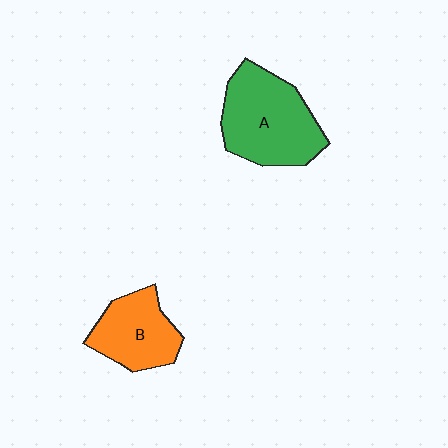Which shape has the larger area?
Shape A (green).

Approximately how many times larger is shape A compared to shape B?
Approximately 1.5 times.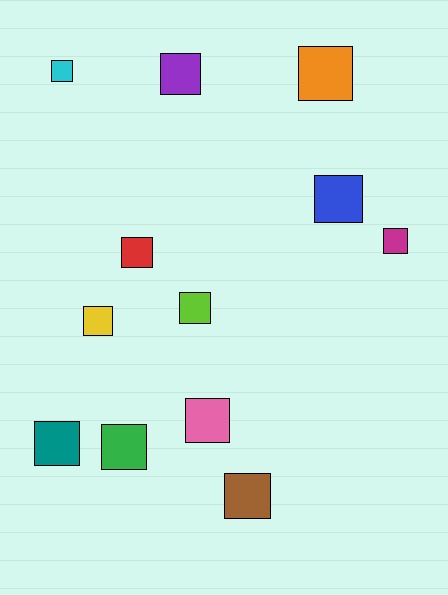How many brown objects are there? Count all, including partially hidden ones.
There is 1 brown object.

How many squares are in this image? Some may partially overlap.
There are 12 squares.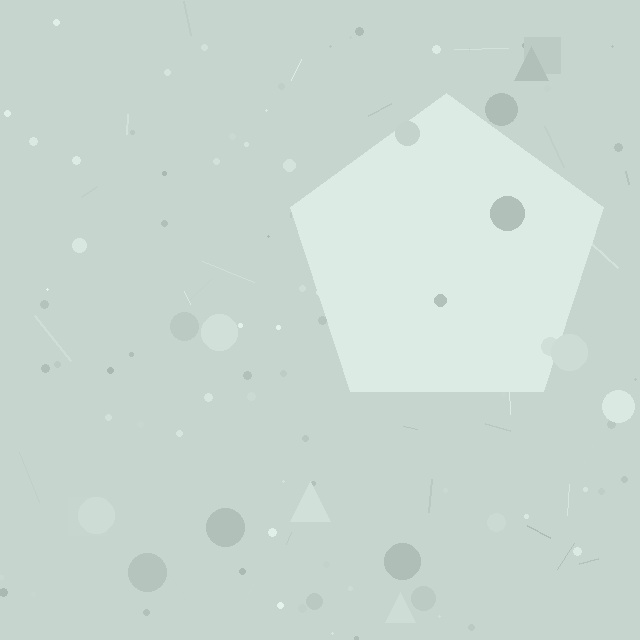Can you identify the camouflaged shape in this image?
The camouflaged shape is a pentagon.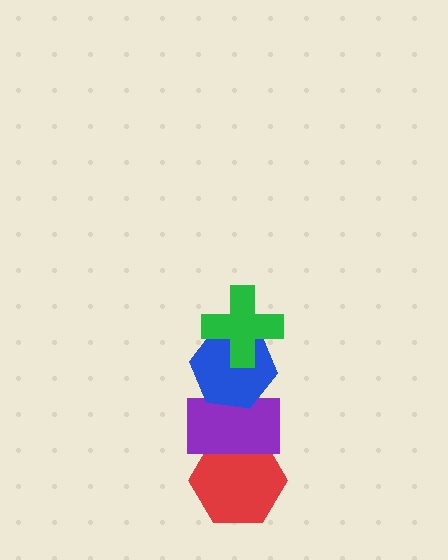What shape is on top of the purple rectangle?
The blue hexagon is on top of the purple rectangle.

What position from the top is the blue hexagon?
The blue hexagon is 2nd from the top.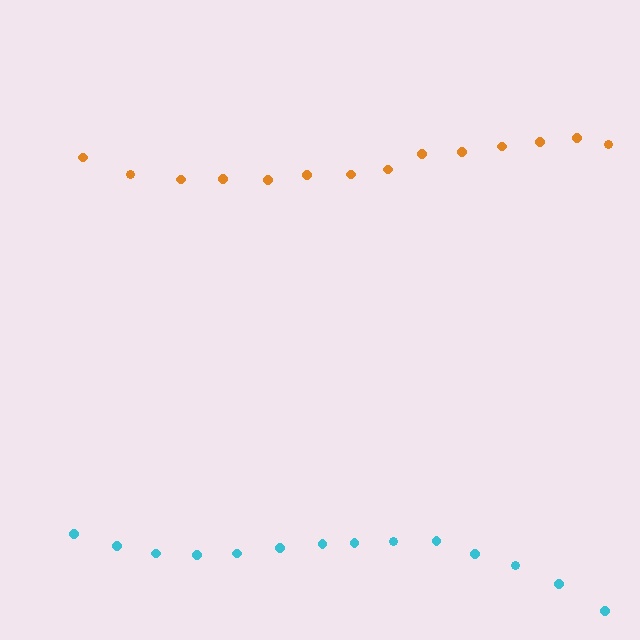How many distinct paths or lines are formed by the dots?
There are 2 distinct paths.